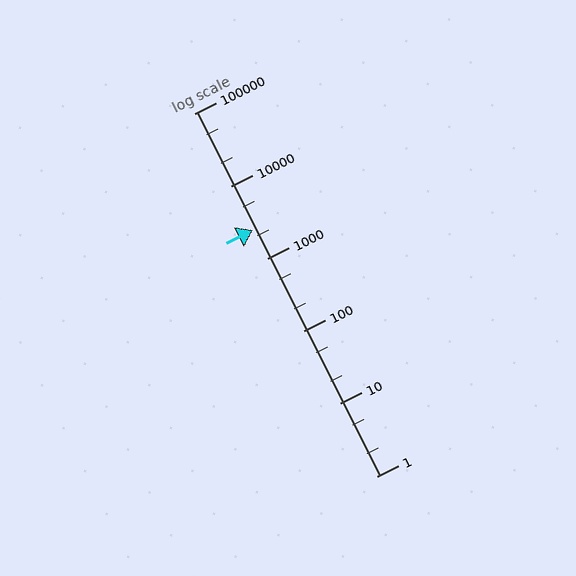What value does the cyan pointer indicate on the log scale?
The pointer indicates approximately 2500.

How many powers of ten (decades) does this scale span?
The scale spans 5 decades, from 1 to 100000.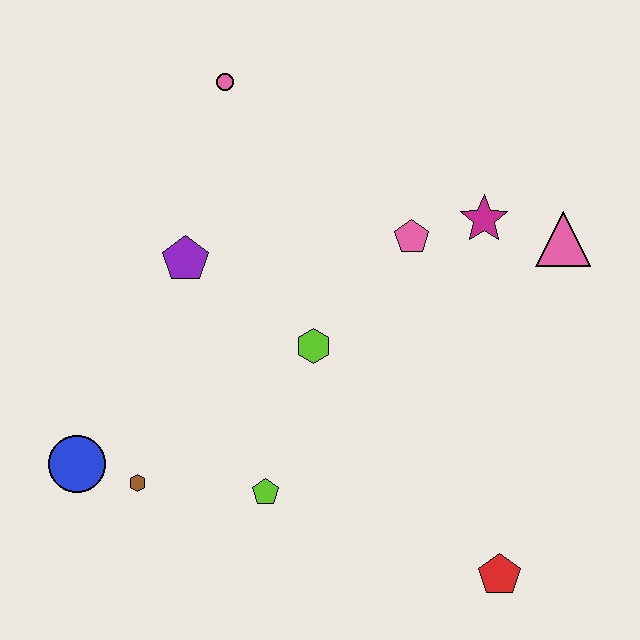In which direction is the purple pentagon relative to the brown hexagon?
The purple pentagon is above the brown hexagon.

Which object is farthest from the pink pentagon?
The blue circle is farthest from the pink pentagon.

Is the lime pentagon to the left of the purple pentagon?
No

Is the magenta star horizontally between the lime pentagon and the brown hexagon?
No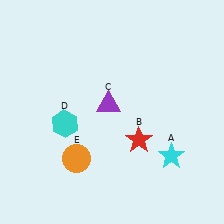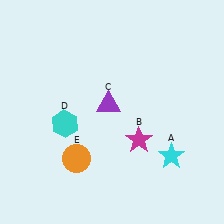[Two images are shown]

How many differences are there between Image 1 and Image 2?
There is 1 difference between the two images.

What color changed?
The star (B) changed from red in Image 1 to magenta in Image 2.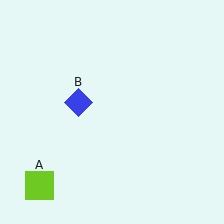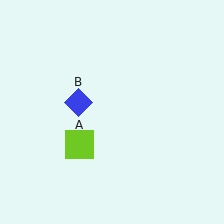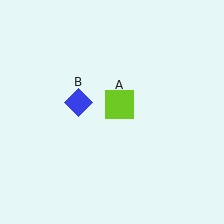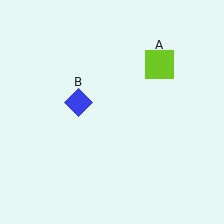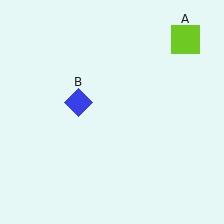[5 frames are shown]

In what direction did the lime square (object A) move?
The lime square (object A) moved up and to the right.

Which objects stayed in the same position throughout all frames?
Blue diamond (object B) remained stationary.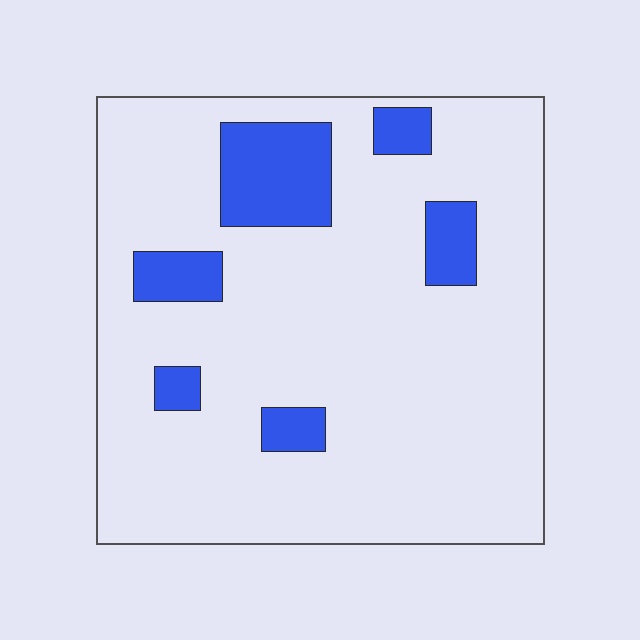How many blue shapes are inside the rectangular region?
6.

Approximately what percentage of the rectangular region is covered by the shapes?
Approximately 15%.